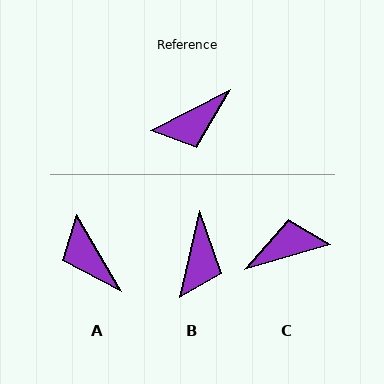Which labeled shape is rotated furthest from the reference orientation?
C, about 169 degrees away.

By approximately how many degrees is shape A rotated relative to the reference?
Approximately 87 degrees clockwise.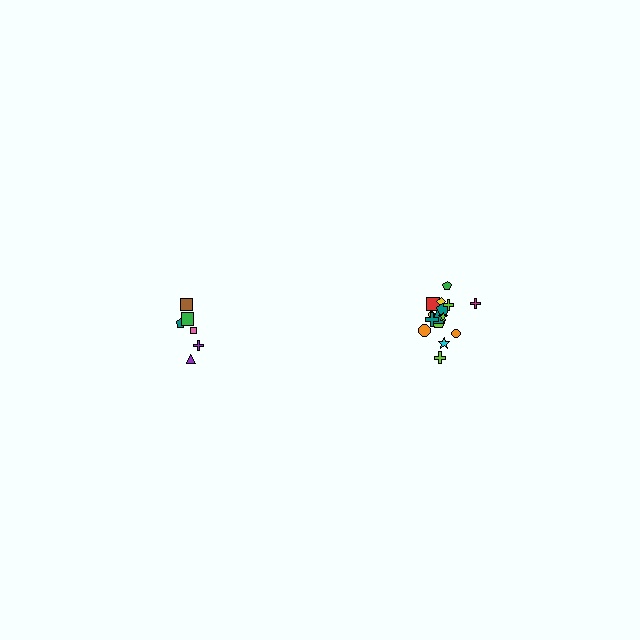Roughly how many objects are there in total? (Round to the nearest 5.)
Roughly 20 objects in total.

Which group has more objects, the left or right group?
The right group.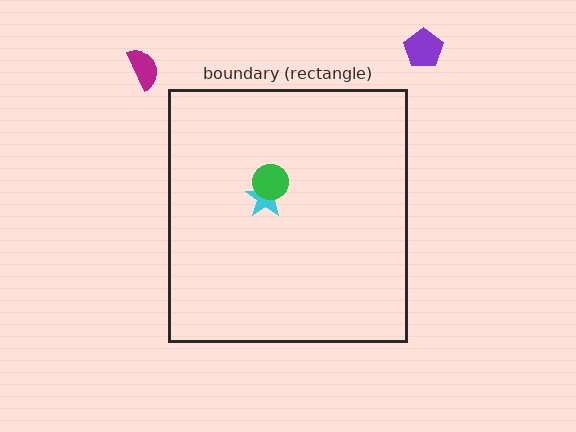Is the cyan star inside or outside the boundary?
Inside.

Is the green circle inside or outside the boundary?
Inside.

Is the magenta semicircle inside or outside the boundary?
Outside.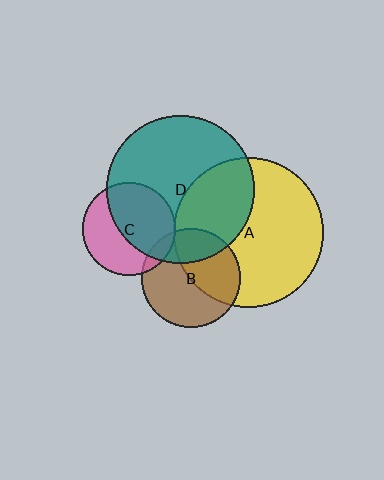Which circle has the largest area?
Circle A (yellow).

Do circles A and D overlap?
Yes.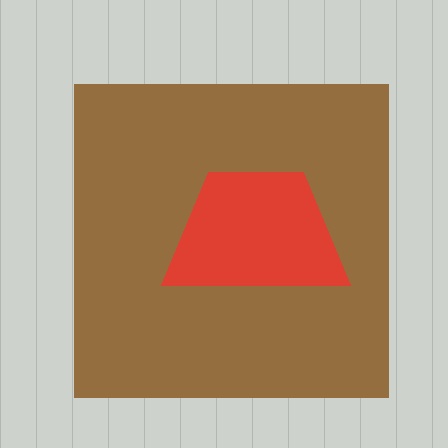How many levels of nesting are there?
2.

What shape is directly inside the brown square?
The red trapezoid.